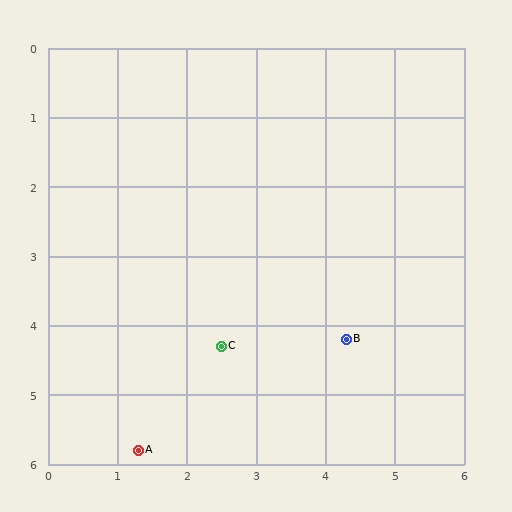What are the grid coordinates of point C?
Point C is at approximately (2.5, 4.3).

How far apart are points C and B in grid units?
Points C and B are about 1.8 grid units apart.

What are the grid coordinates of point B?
Point B is at approximately (4.3, 4.2).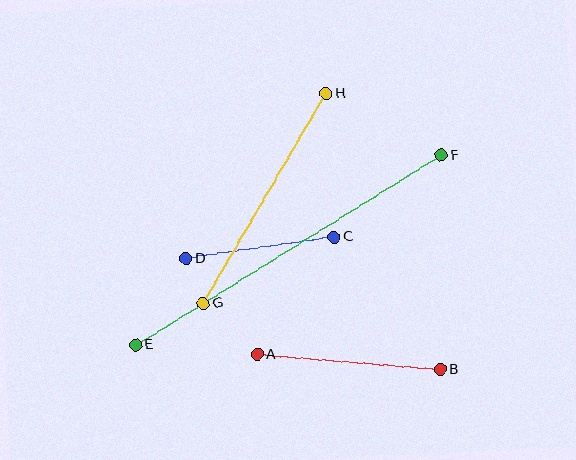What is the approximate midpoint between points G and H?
The midpoint is at approximately (265, 199) pixels.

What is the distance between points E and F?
The distance is approximately 360 pixels.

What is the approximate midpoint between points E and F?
The midpoint is at approximately (288, 250) pixels.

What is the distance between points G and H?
The distance is approximately 244 pixels.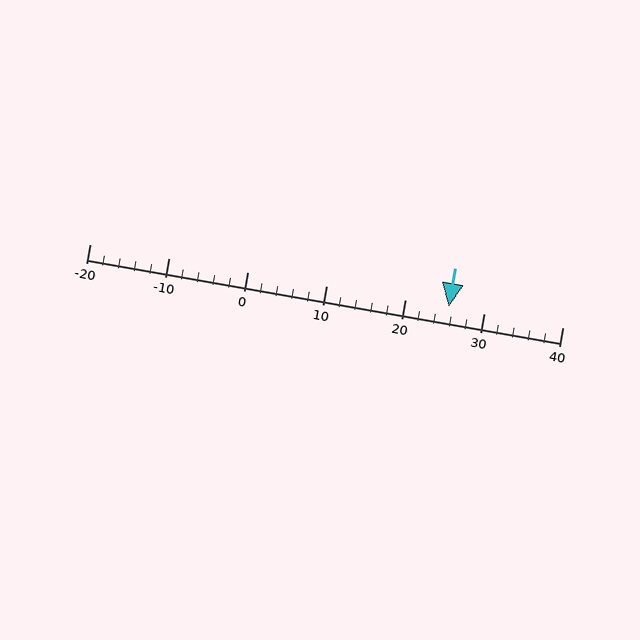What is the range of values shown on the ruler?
The ruler shows values from -20 to 40.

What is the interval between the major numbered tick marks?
The major tick marks are spaced 10 units apart.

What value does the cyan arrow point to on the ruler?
The cyan arrow points to approximately 26.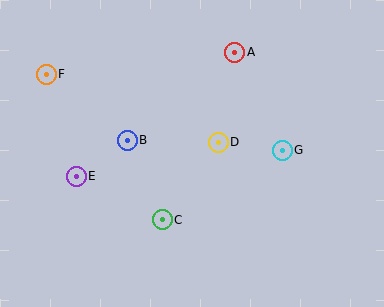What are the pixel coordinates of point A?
Point A is at (235, 52).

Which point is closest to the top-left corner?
Point F is closest to the top-left corner.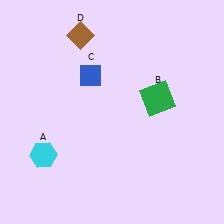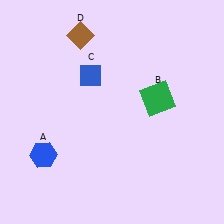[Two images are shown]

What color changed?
The hexagon (A) changed from cyan in Image 1 to blue in Image 2.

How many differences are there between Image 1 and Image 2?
There is 1 difference between the two images.